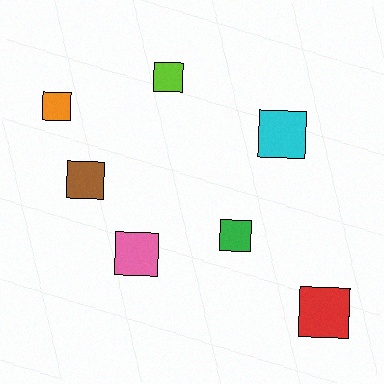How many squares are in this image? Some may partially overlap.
There are 7 squares.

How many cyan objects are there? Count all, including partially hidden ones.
There is 1 cyan object.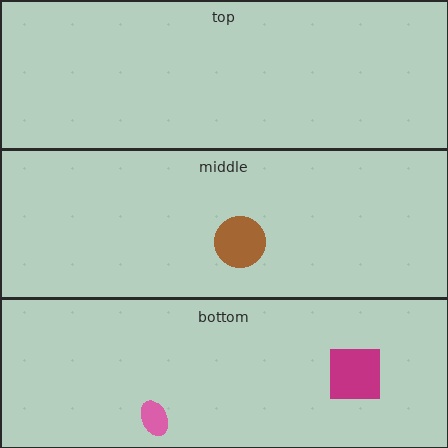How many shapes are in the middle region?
1.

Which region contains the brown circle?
The middle region.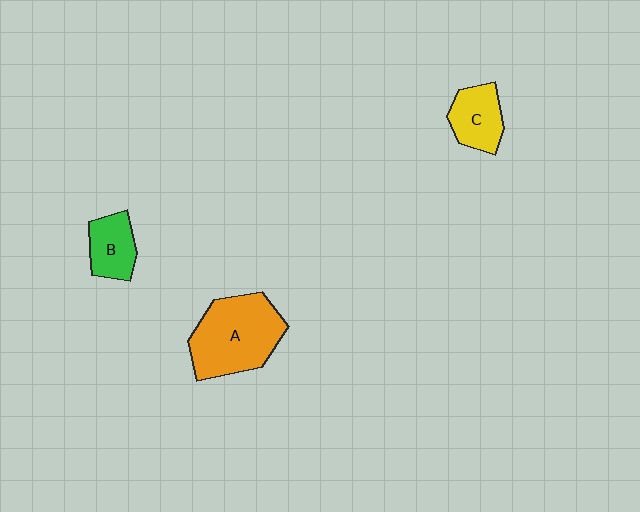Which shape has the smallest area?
Shape B (green).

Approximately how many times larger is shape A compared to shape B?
Approximately 2.2 times.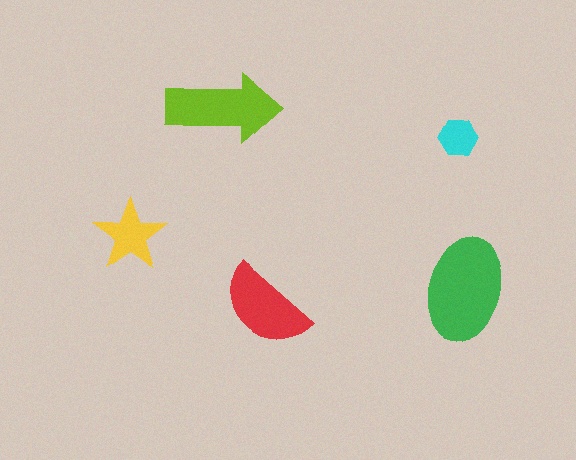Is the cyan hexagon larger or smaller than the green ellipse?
Smaller.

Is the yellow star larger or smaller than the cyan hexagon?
Larger.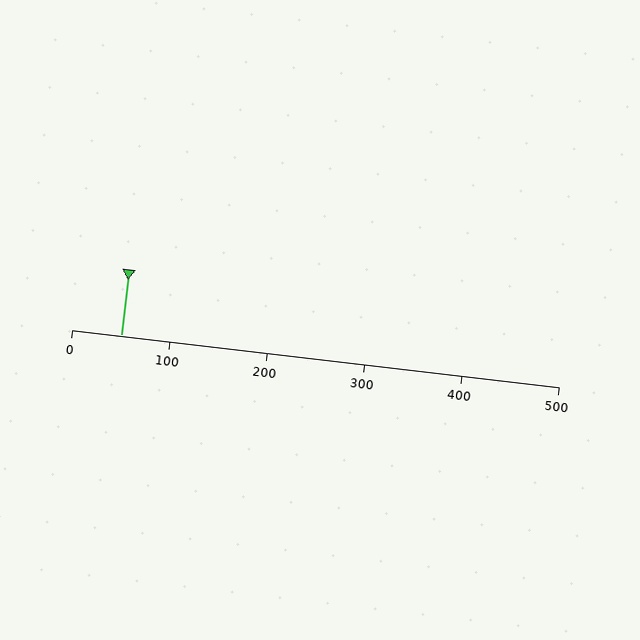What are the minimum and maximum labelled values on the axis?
The axis runs from 0 to 500.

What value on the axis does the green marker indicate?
The marker indicates approximately 50.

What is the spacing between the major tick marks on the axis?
The major ticks are spaced 100 apart.